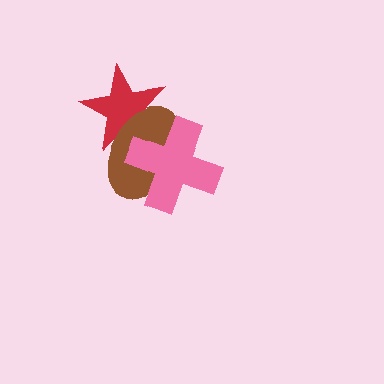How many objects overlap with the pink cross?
2 objects overlap with the pink cross.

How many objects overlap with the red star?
2 objects overlap with the red star.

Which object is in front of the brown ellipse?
The pink cross is in front of the brown ellipse.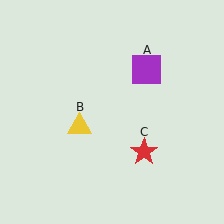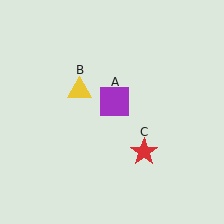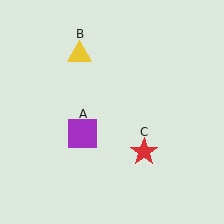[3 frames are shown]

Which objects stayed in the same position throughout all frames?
Red star (object C) remained stationary.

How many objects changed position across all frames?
2 objects changed position: purple square (object A), yellow triangle (object B).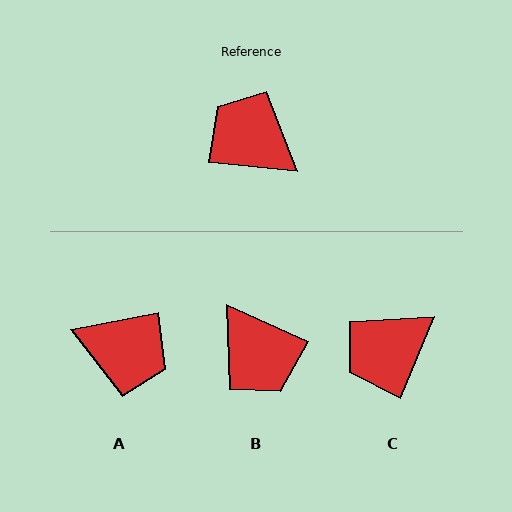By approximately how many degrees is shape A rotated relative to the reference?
Approximately 164 degrees clockwise.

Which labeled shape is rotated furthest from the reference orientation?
A, about 164 degrees away.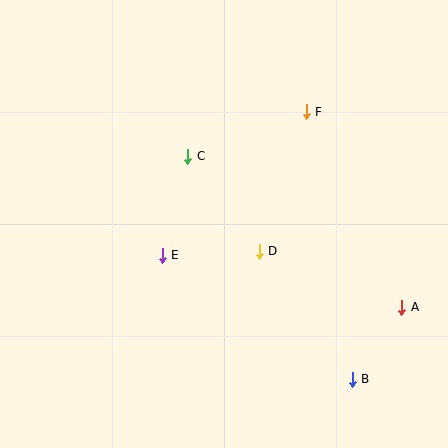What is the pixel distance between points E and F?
The distance between E and F is 203 pixels.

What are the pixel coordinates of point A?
Point A is at (402, 307).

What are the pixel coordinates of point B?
Point B is at (352, 379).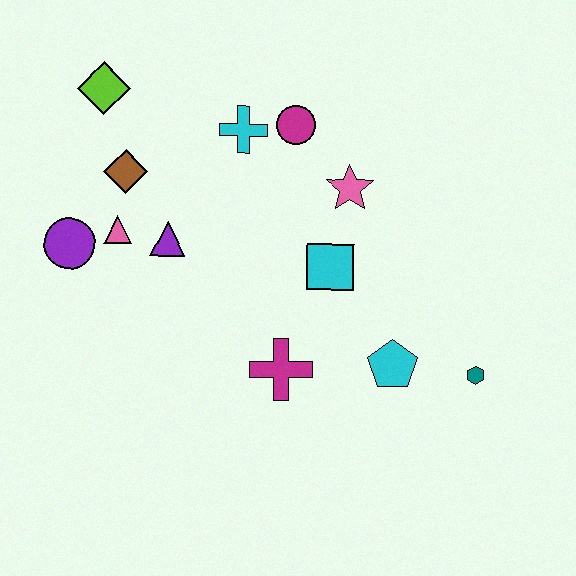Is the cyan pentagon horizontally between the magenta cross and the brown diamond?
No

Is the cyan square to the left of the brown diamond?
No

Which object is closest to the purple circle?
The pink triangle is closest to the purple circle.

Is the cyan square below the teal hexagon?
No